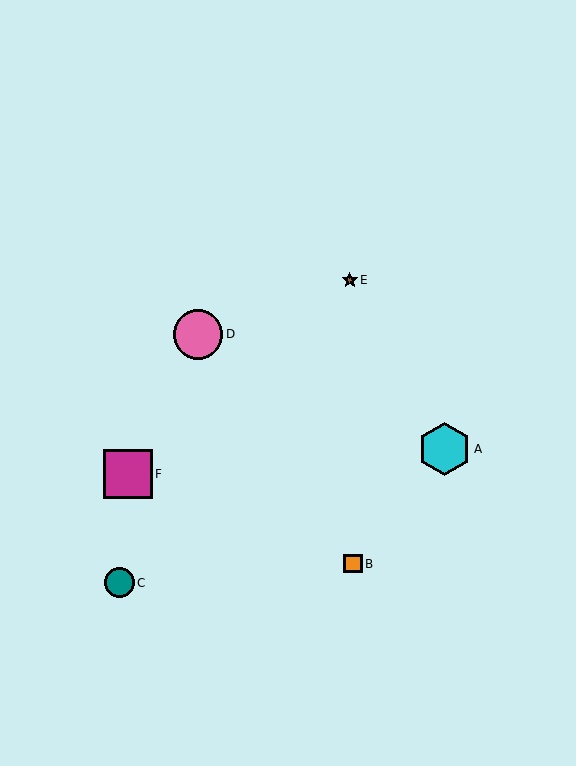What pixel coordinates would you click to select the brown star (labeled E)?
Click at (350, 280) to select the brown star E.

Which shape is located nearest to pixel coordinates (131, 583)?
The teal circle (labeled C) at (119, 583) is nearest to that location.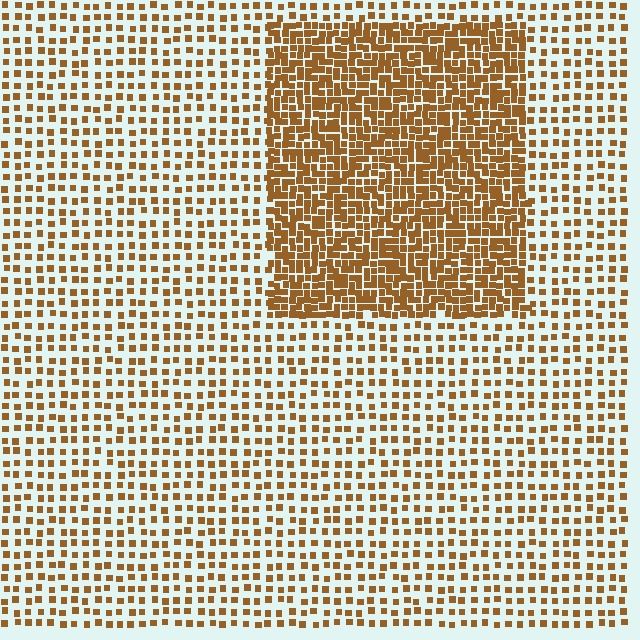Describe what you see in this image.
The image contains small brown elements arranged at two different densities. A rectangle-shaped region is visible where the elements are more densely packed than the surrounding area.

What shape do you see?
I see a rectangle.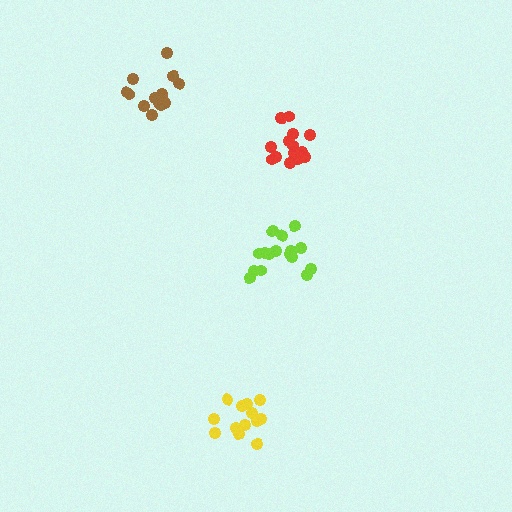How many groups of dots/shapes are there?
There are 4 groups.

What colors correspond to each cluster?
The clusters are colored: lime, yellow, brown, red.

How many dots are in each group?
Group 1: 16 dots, Group 2: 13 dots, Group 3: 14 dots, Group 4: 14 dots (57 total).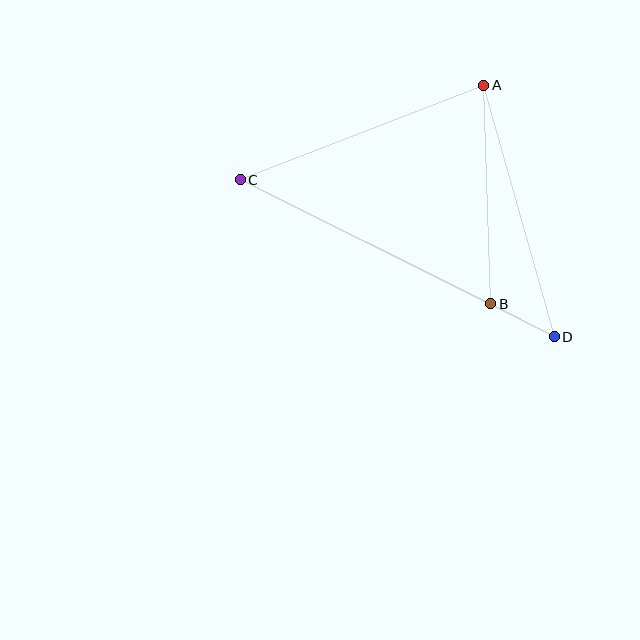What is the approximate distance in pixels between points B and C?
The distance between B and C is approximately 280 pixels.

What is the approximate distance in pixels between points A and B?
The distance between A and B is approximately 219 pixels.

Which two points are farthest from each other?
Points C and D are farthest from each other.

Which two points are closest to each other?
Points B and D are closest to each other.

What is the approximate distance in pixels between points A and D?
The distance between A and D is approximately 262 pixels.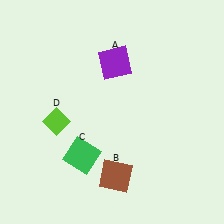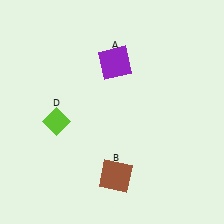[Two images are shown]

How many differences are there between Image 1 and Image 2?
There is 1 difference between the two images.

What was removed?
The green square (C) was removed in Image 2.